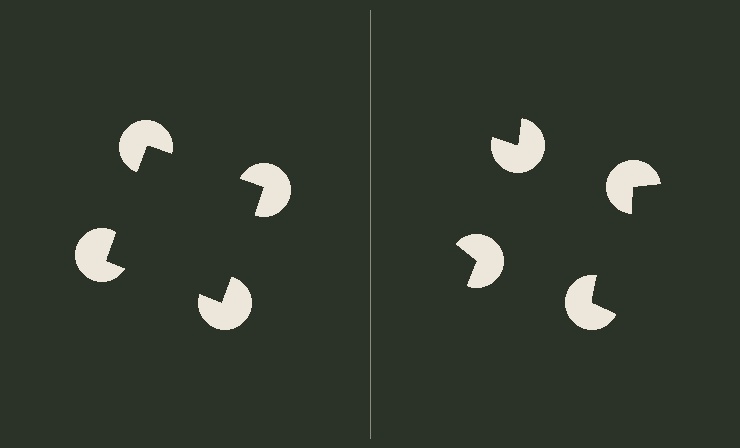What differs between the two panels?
The pac-man discs are positioned identically on both sides; only the wedge orientations differ. On the left they align to a square; on the right they are misaligned.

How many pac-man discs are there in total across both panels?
8 — 4 on each side.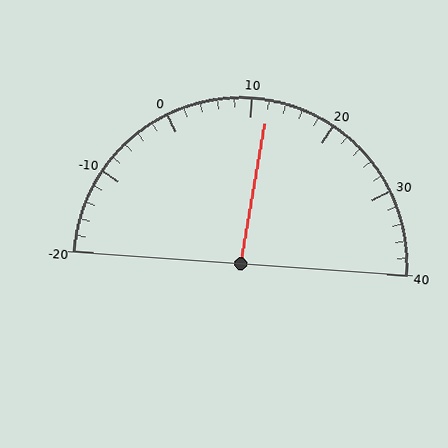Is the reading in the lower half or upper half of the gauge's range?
The reading is in the upper half of the range (-20 to 40).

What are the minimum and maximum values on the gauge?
The gauge ranges from -20 to 40.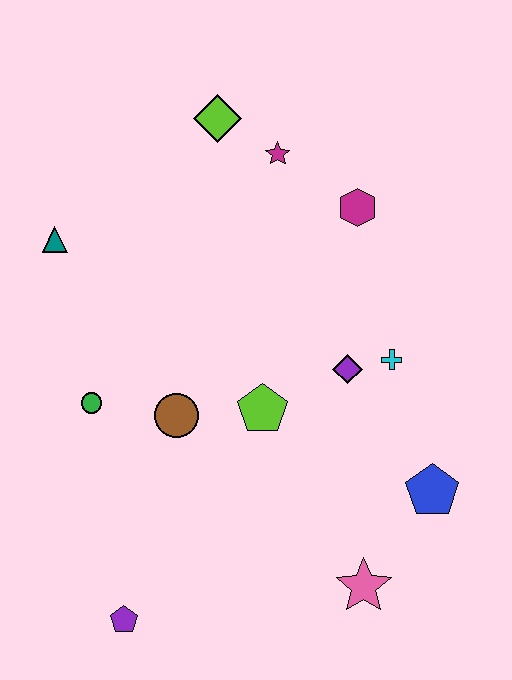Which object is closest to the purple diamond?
The cyan cross is closest to the purple diamond.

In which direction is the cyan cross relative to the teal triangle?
The cyan cross is to the right of the teal triangle.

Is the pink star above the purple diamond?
No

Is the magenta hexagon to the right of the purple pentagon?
Yes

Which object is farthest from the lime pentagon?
The lime diamond is farthest from the lime pentagon.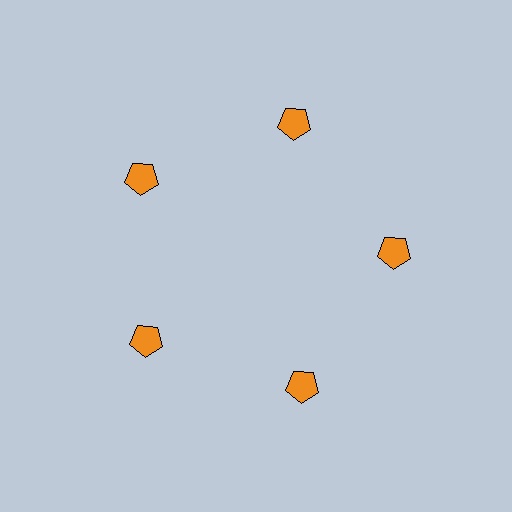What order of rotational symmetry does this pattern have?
This pattern has 5-fold rotational symmetry.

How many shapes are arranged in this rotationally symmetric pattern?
There are 5 shapes, arranged in 5 groups of 1.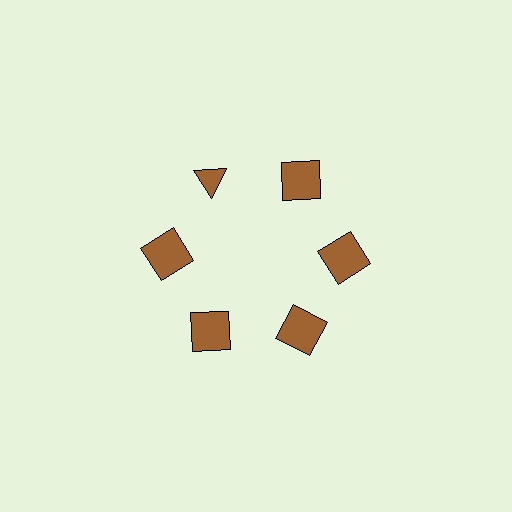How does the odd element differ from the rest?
It has a different shape: triangle instead of square.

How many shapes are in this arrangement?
There are 6 shapes arranged in a ring pattern.